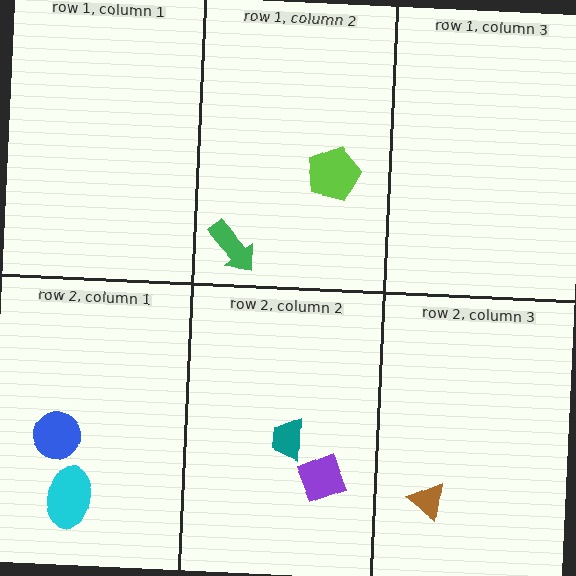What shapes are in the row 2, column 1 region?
The blue circle, the cyan ellipse.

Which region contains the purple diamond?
The row 2, column 2 region.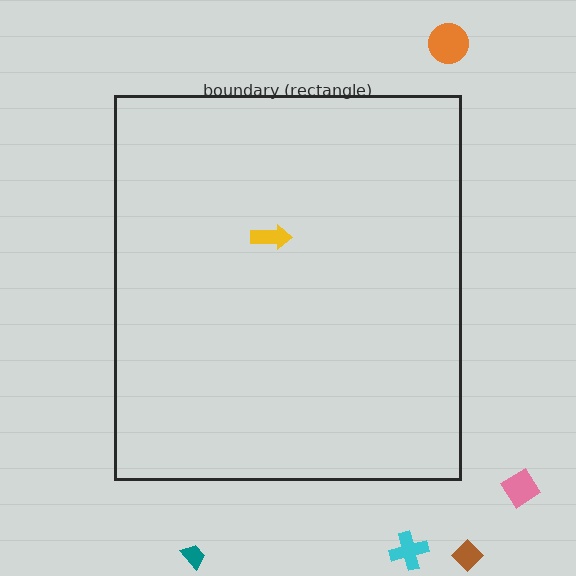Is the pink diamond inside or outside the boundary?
Outside.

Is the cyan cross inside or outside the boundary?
Outside.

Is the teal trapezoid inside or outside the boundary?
Outside.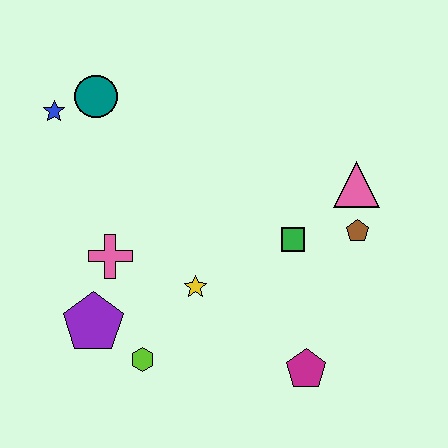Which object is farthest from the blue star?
The magenta pentagon is farthest from the blue star.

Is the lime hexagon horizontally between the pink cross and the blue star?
No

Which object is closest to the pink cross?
The purple pentagon is closest to the pink cross.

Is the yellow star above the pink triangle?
No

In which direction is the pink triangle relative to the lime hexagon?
The pink triangle is to the right of the lime hexagon.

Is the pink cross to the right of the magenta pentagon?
No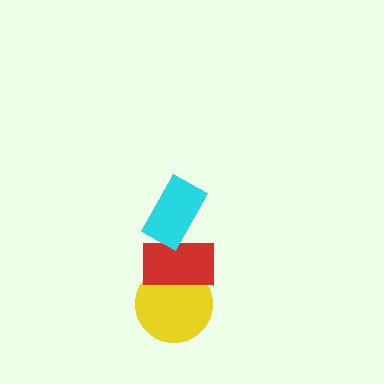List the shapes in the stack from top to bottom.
From top to bottom: the cyan rectangle, the red rectangle, the yellow circle.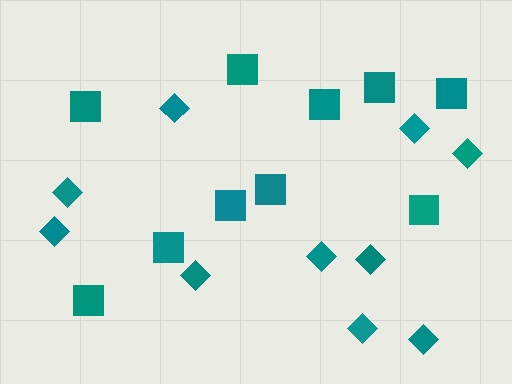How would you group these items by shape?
There are 2 groups: one group of squares (10) and one group of diamonds (10).